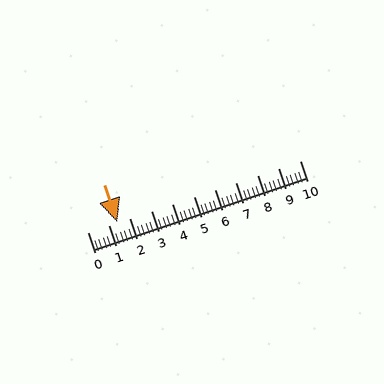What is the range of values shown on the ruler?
The ruler shows values from 0 to 10.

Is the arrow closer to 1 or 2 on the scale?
The arrow is closer to 1.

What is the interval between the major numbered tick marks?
The major tick marks are spaced 1 units apart.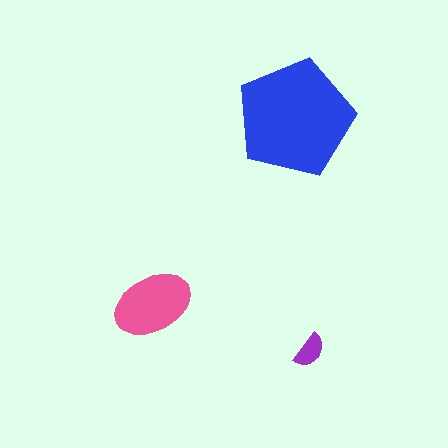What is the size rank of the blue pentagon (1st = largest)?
1st.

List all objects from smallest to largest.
The purple semicircle, the pink ellipse, the blue pentagon.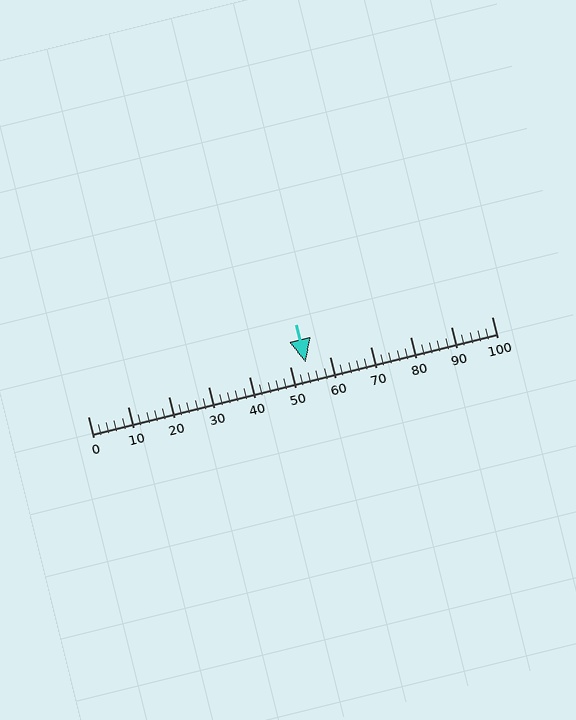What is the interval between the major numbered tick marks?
The major tick marks are spaced 10 units apart.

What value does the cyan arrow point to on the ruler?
The cyan arrow points to approximately 54.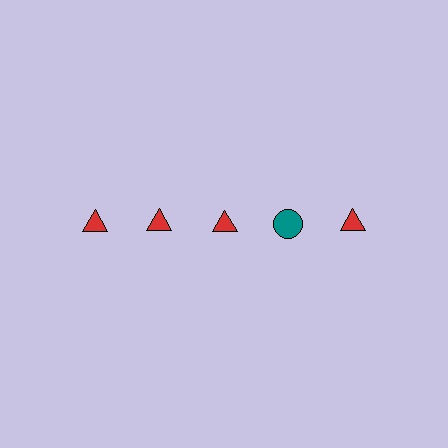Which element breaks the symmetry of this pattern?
The teal circle in the top row, second from right column breaks the symmetry. All other shapes are red triangles.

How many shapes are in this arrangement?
There are 5 shapes arranged in a grid pattern.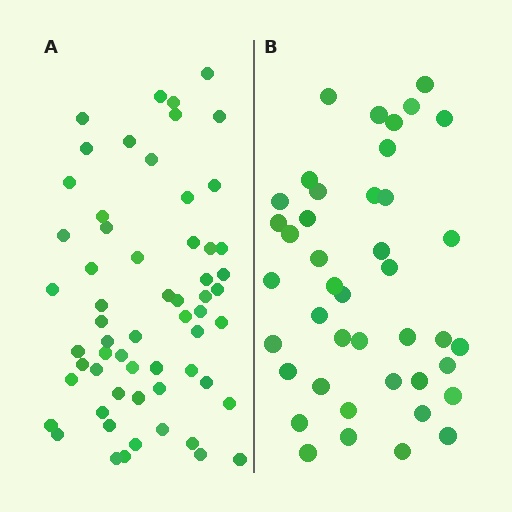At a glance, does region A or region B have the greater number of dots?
Region A (the left region) has more dots.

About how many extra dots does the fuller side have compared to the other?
Region A has approximately 20 more dots than region B.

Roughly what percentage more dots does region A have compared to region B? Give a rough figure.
About 45% more.